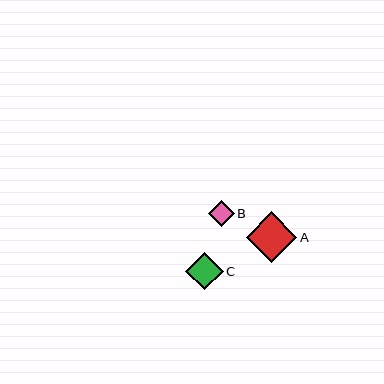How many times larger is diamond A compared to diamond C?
Diamond A is approximately 1.3 times the size of diamond C.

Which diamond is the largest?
Diamond A is the largest with a size of approximately 51 pixels.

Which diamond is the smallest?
Diamond B is the smallest with a size of approximately 26 pixels.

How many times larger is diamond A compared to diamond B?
Diamond A is approximately 2.0 times the size of diamond B.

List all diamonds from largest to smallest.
From largest to smallest: A, C, B.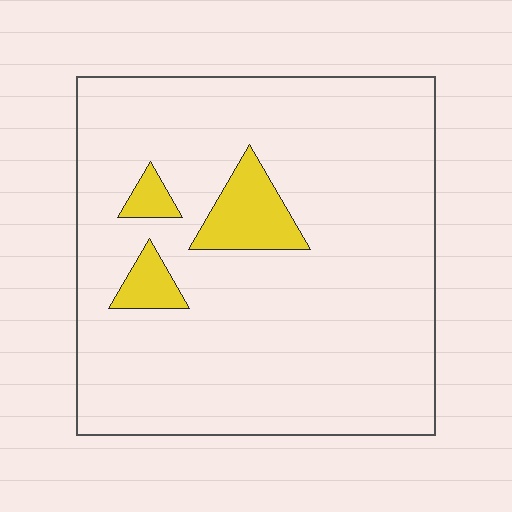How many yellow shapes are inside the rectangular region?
3.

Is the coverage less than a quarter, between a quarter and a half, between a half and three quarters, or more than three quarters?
Less than a quarter.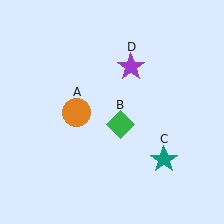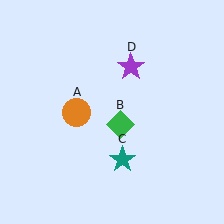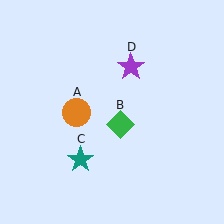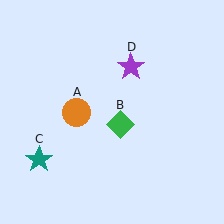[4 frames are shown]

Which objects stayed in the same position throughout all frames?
Orange circle (object A) and green diamond (object B) and purple star (object D) remained stationary.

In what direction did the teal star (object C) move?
The teal star (object C) moved left.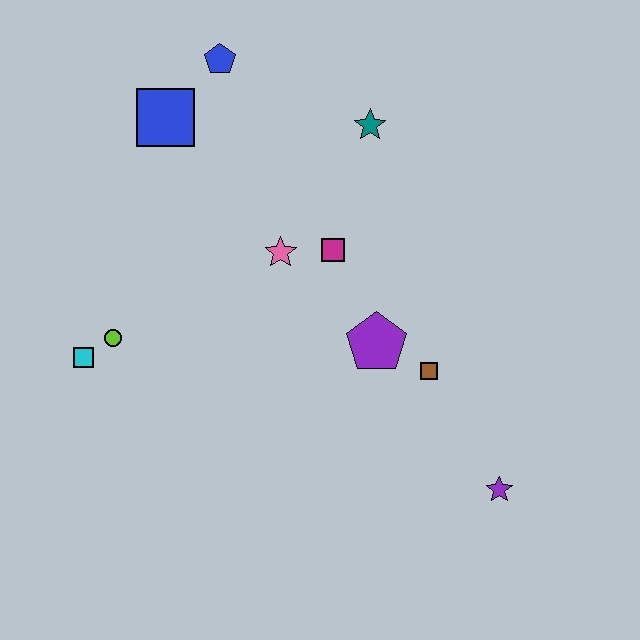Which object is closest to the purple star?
The brown square is closest to the purple star.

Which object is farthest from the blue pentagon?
The purple star is farthest from the blue pentagon.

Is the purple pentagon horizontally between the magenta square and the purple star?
Yes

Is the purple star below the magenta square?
Yes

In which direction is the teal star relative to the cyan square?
The teal star is to the right of the cyan square.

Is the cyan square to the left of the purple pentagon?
Yes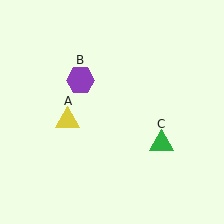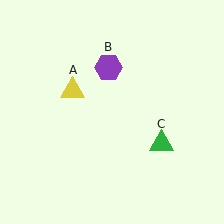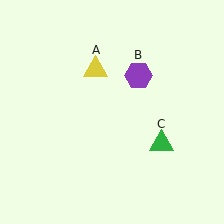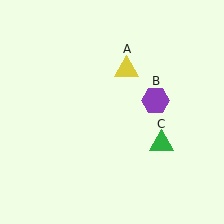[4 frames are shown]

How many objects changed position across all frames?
2 objects changed position: yellow triangle (object A), purple hexagon (object B).